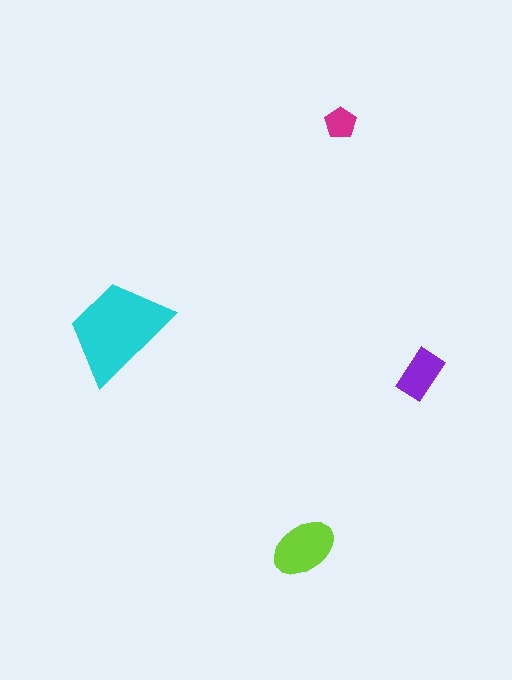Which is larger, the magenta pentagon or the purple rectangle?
The purple rectangle.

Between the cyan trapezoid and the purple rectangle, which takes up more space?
The cyan trapezoid.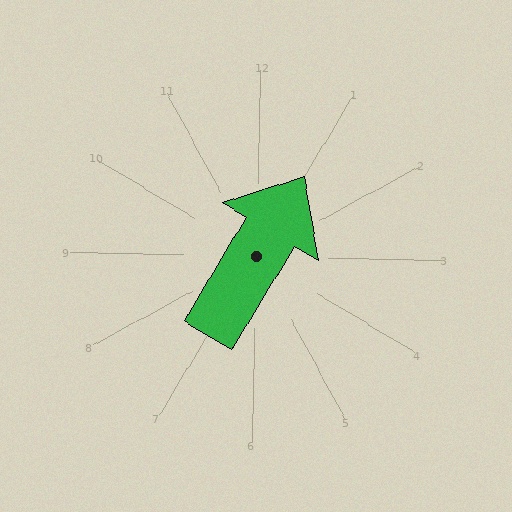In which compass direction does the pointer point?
Northeast.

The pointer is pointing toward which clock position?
Roughly 1 o'clock.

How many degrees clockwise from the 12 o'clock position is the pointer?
Approximately 30 degrees.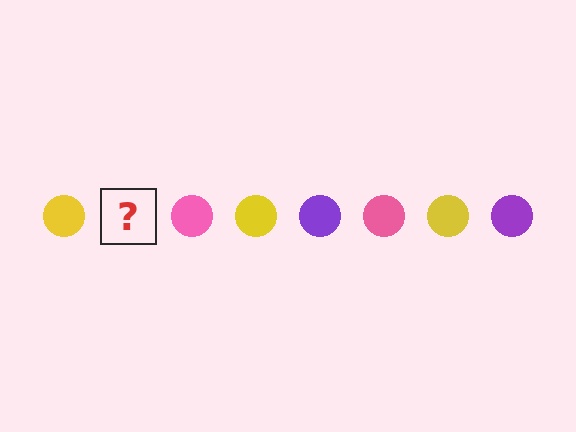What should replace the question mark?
The question mark should be replaced with a purple circle.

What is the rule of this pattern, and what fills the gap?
The rule is that the pattern cycles through yellow, purple, pink circles. The gap should be filled with a purple circle.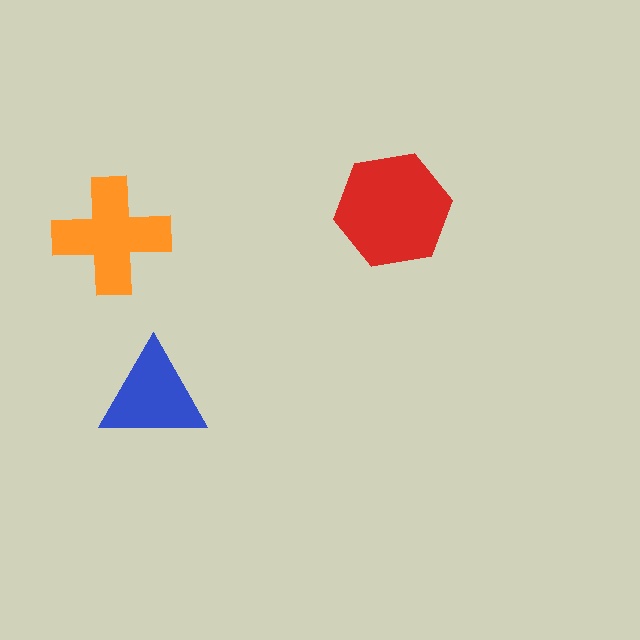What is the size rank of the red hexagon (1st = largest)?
1st.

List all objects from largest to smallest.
The red hexagon, the orange cross, the blue triangle.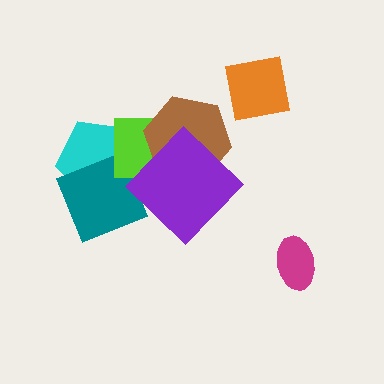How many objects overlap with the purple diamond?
2 objects overlap with the purple diamond.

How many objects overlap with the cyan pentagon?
2 objects overlap with the cyan pentagon.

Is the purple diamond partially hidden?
No, no other shape covers it.